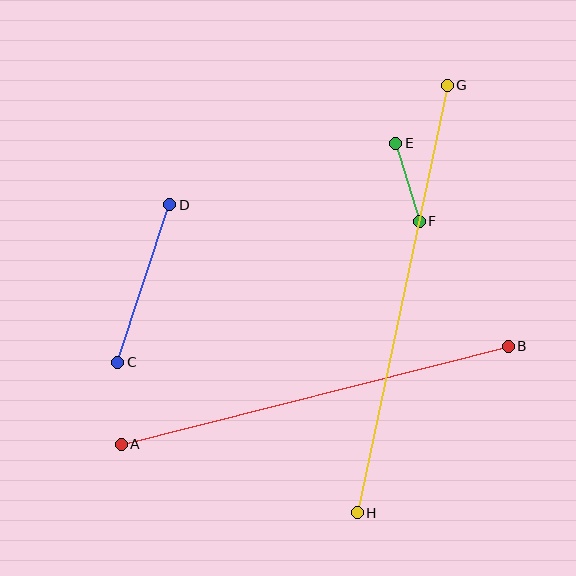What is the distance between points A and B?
The distance is approximately 400 pixels.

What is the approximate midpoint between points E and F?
The midpoint is at approximately (408, 182) pixels.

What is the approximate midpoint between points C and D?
The midpoint is at approximately (144, 284) pixels.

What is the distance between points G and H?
The distance is approximately 437 pixels.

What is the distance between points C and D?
The distance is approximately 166 pixels.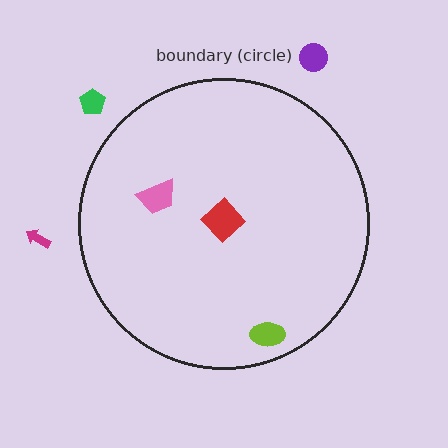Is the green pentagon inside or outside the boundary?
Outside.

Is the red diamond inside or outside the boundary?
Inside.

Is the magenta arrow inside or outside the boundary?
Outside.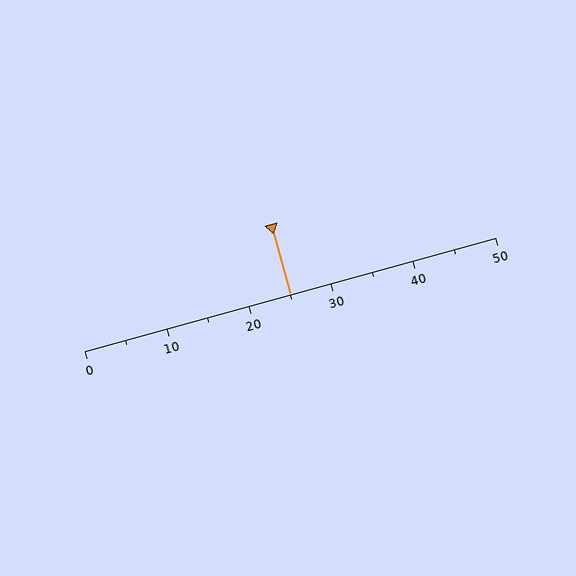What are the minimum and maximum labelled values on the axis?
The axis runs from 0 to 50.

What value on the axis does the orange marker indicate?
The marker indicates approximately 25.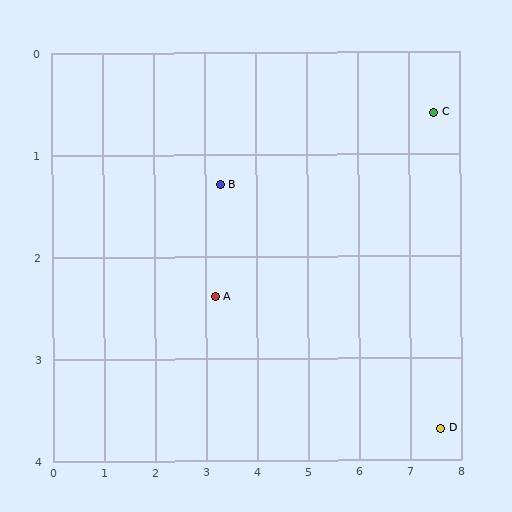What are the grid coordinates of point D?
Point D is at approximately (7.6, 3.7).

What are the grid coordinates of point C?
Point C is at approximately (7.5, 0.6).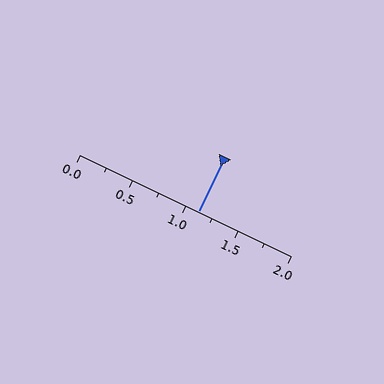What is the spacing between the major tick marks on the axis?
The major ticks are spaced 0.5 apart.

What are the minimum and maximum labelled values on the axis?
The axis runs from 0.0 to 2.0.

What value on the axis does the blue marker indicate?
The marker indicates approximately 1.12.